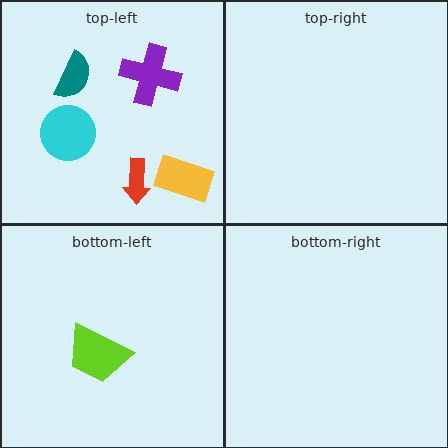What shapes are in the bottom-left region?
The lime trapezoid.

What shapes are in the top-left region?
The yellow rectangle, the purple cross, the cyan circle, the teal semicircle, the red arrow.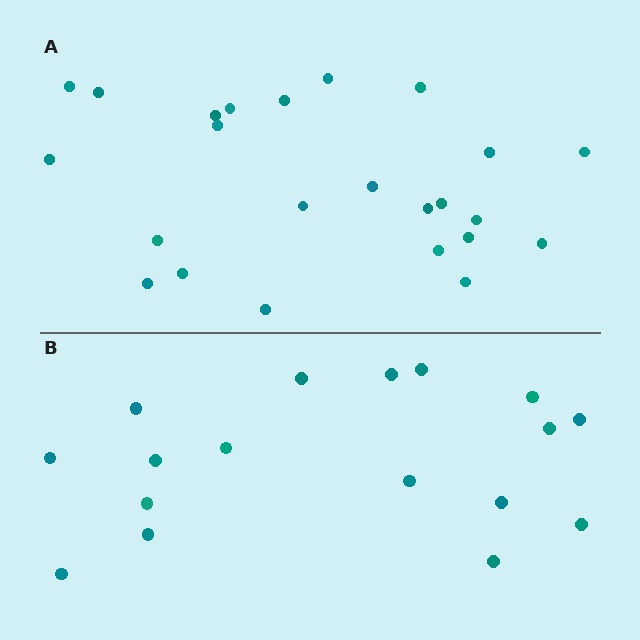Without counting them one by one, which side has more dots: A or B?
Region A (the top region) has more dots.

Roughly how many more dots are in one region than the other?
Region A has roughly 8 or so more dots than region B.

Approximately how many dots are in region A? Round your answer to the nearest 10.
About 20 dots. (The exact count is 24, which rounds to 20.)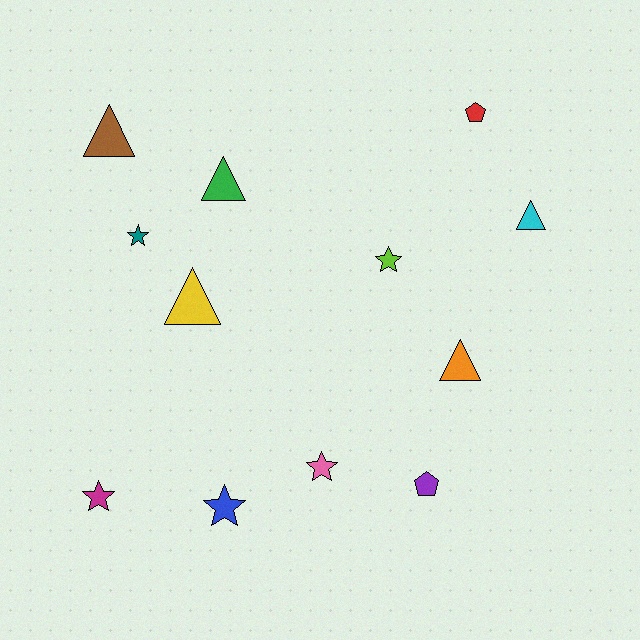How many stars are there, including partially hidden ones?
There are 5 stars.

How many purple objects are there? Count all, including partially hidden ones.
There is 1 purple object.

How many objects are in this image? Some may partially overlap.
There are 12 objects.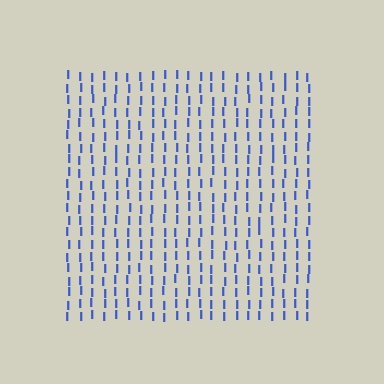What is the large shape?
The large shape is a square.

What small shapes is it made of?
It is made of small letter I's.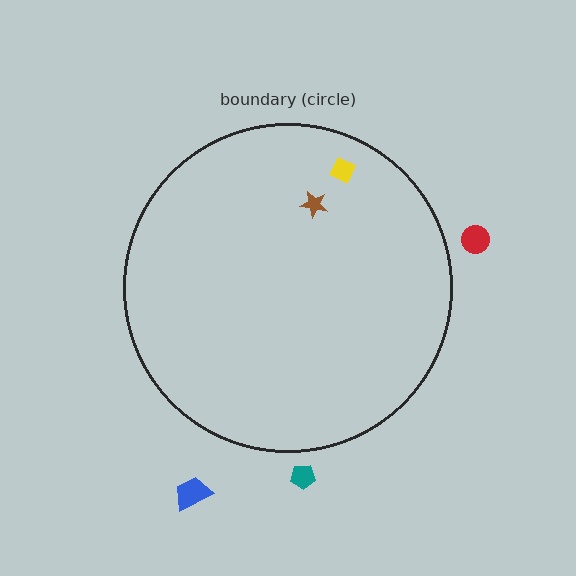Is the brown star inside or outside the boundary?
Inside.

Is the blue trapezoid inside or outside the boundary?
Outside.